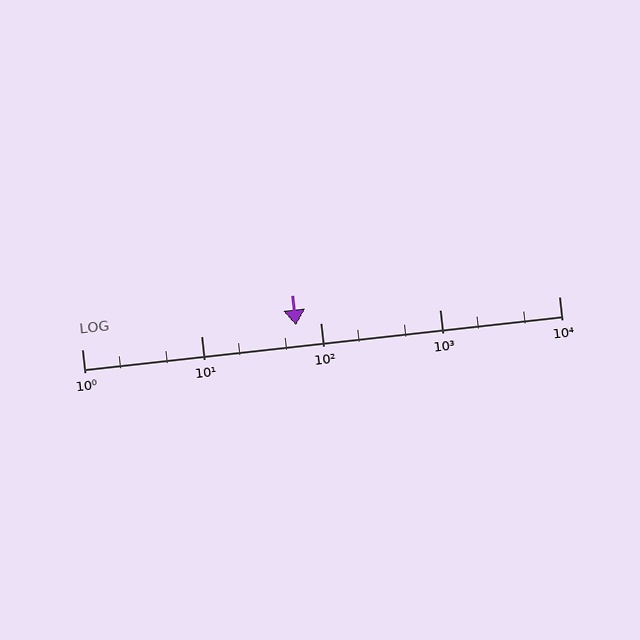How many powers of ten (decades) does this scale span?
The scale spans 4 decades, from 1 to 10000.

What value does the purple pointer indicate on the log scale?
The pointer indicates approximately 63.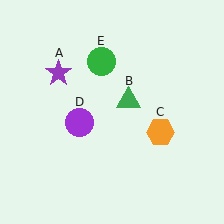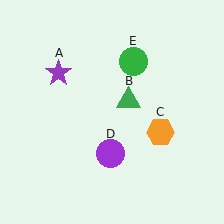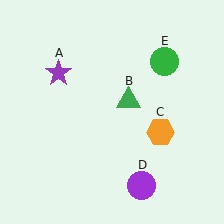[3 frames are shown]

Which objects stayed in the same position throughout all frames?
Purple star (object A) and green triangle (object B) and orange hexagon (object C) remained stationary.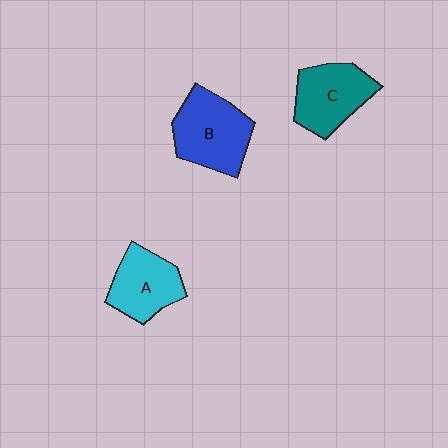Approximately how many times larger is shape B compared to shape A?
Approximately 1.2 times.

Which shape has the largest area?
Shape B (blue).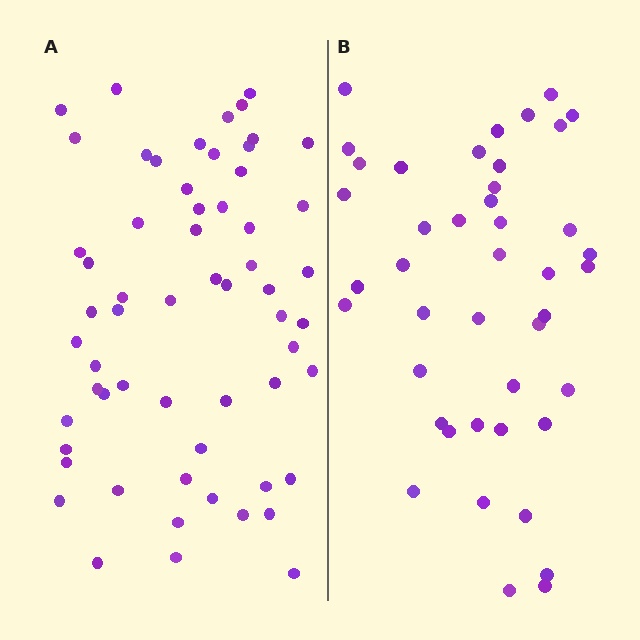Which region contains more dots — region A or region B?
Region A (the left region) has more dots.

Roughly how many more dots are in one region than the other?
Region A has approximately 15 more dots than region B.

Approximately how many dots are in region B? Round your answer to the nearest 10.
About 40 dots. (The exact count is 43, which rounds to 40.)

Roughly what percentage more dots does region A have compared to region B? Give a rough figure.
About 40% more.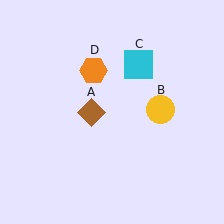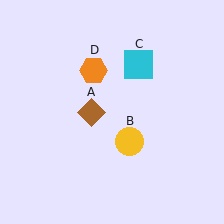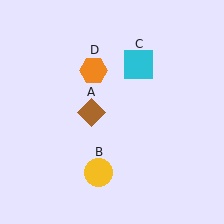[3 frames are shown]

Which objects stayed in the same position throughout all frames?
Brown diamond (object A) and cyan square (object C) and orange hexagon (object D) remained stationary.